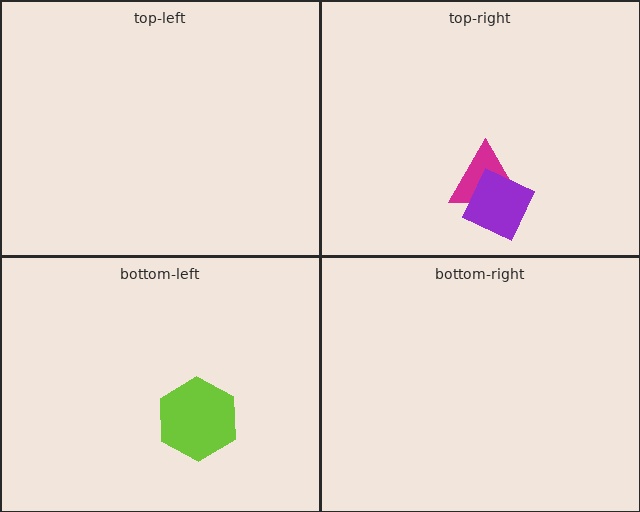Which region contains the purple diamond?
The top-right region.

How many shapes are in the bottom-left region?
1.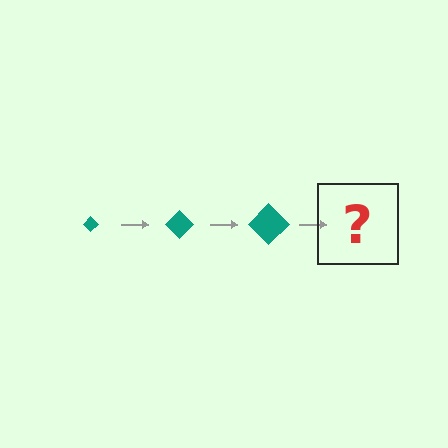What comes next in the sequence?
The next element should be a teal diamond, larger than the previous one.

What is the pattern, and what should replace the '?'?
The pattern is that the diamond gets progressively larger each step. The '?' should be a teal diamond, larger than the previous one.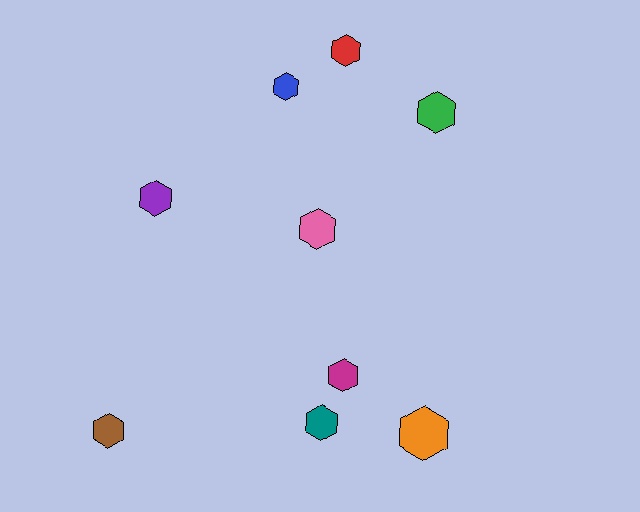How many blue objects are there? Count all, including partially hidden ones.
There is 1 blue object.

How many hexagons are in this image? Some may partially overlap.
There are 9 hexagons.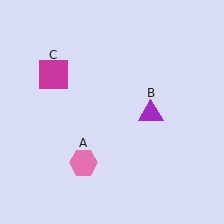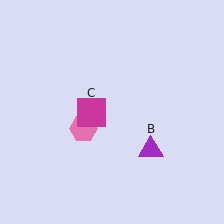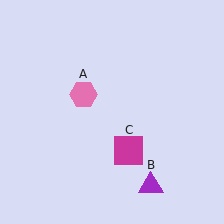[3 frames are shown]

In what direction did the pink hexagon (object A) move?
The pink hexagon (object A) moved up.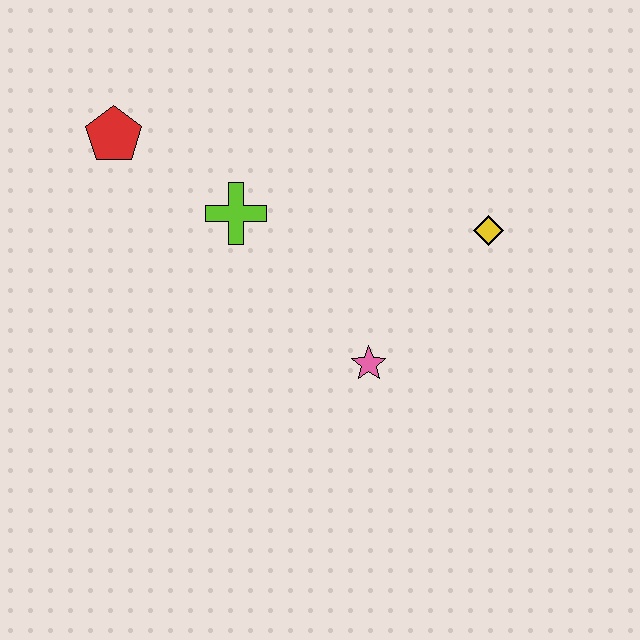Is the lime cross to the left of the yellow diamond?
Yes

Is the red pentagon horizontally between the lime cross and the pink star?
No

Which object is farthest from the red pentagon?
The yellow diamond is farthest from the red pentagon.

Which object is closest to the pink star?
The yellow diamond is closest to the pink star.